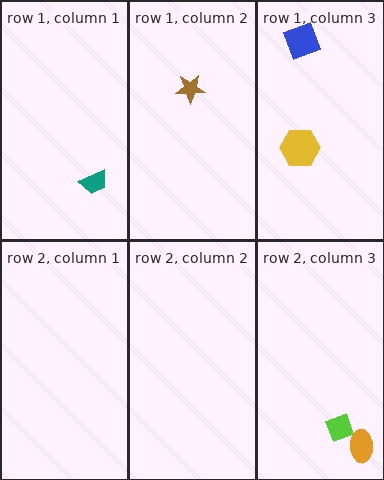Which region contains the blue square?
The row 1, column 3 region.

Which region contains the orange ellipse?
The row 2, column 3 region.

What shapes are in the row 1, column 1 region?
The teal trapezoid.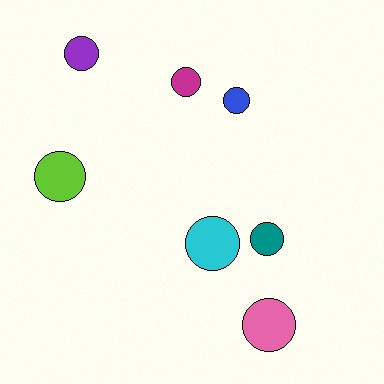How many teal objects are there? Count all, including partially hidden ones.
There is 1 teal object.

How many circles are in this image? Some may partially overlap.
There are 7 circles.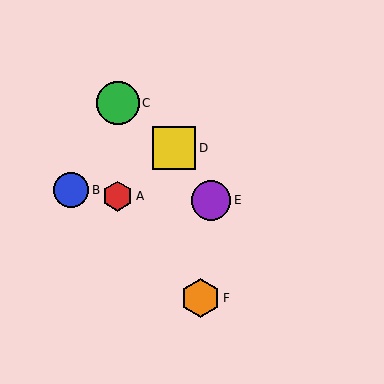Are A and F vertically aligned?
No, A is at x≈118 and F is at x≈201.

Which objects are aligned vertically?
Objects A, C are aligned vertically.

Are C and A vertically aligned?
Yes, both are at x≈118.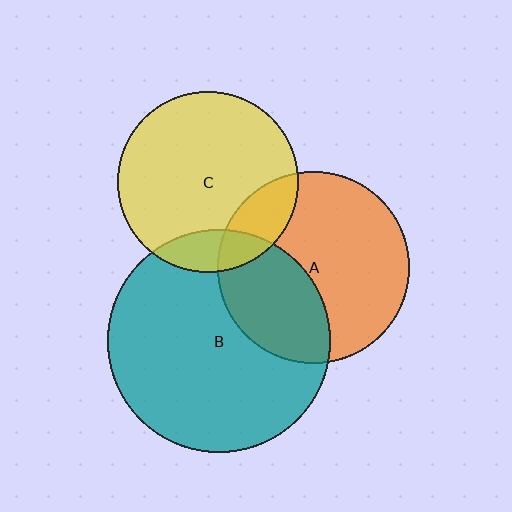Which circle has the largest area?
Circle B (teal).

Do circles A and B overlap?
Yes.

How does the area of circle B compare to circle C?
Approximately 1.5 times.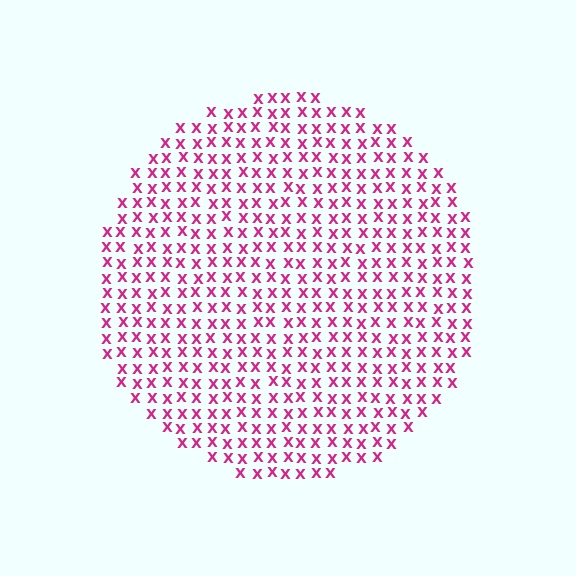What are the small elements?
The small elements are letter X's.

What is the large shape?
The large shape is a circle.